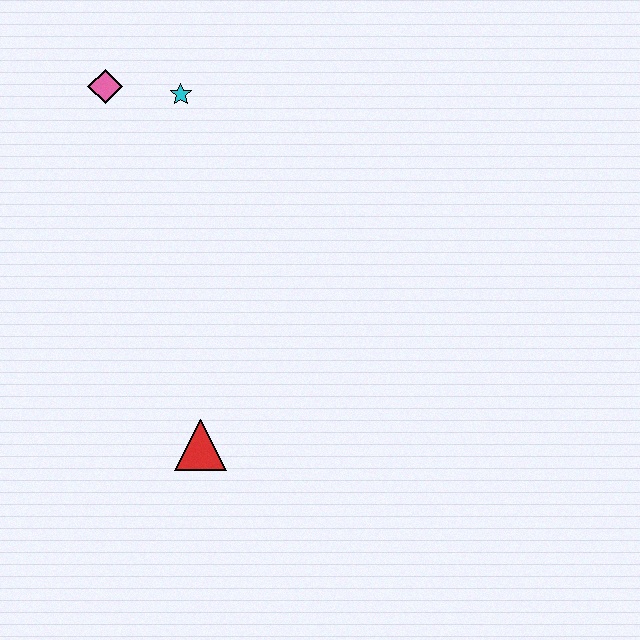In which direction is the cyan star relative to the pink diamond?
The cyan star is to the right of the pink diamond.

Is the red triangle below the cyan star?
Yes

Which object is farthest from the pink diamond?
The red triangle is farthest from the pink diamond.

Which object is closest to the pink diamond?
The cyan star is closest to the pink diamond.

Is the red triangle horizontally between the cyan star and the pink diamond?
No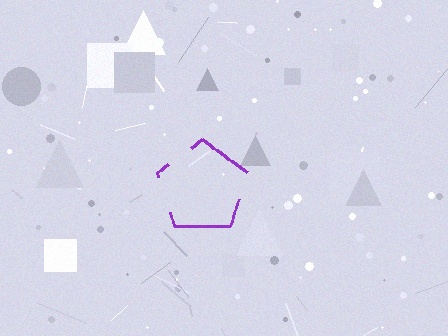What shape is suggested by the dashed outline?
The dashed outline suggests a pentagon.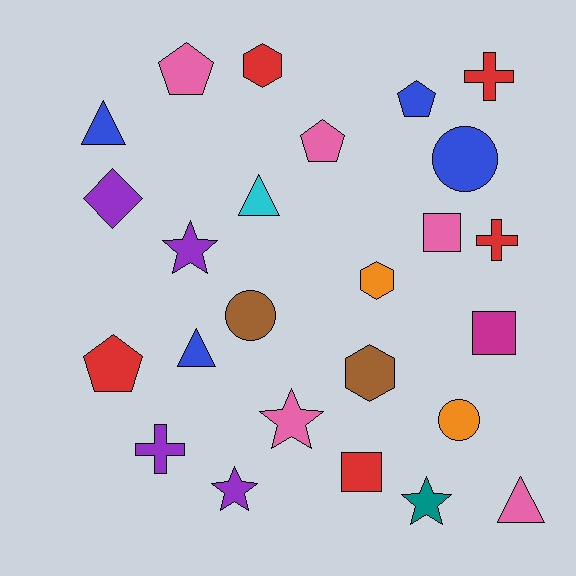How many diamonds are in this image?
There is 1 diamond.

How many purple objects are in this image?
There are 4 purple objects.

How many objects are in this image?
There are 25 objects.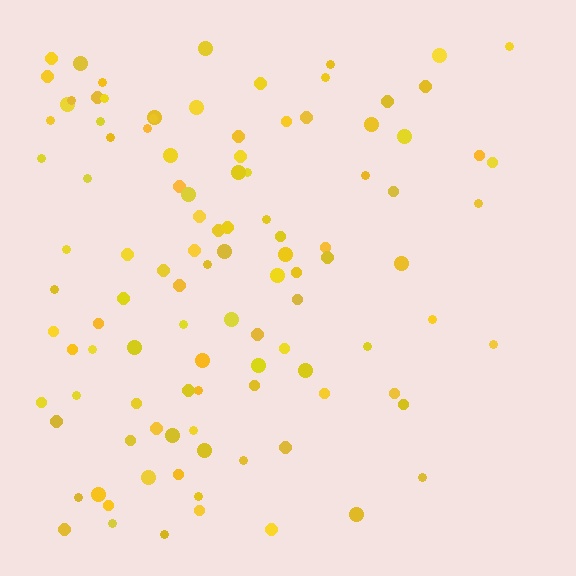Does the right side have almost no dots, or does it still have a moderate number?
Still a moderate number, just noticeably fewer than the left.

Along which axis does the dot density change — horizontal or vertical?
Horizontal.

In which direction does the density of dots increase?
From right to left, with the left side densest.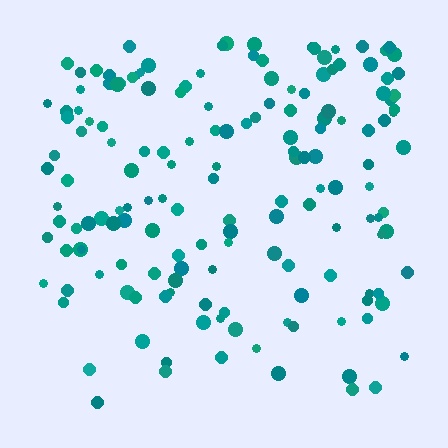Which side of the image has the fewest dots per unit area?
The bottom.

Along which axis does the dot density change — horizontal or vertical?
Vertical.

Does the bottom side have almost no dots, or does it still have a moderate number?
Still a moderate number, just noticeably fewer than the top.